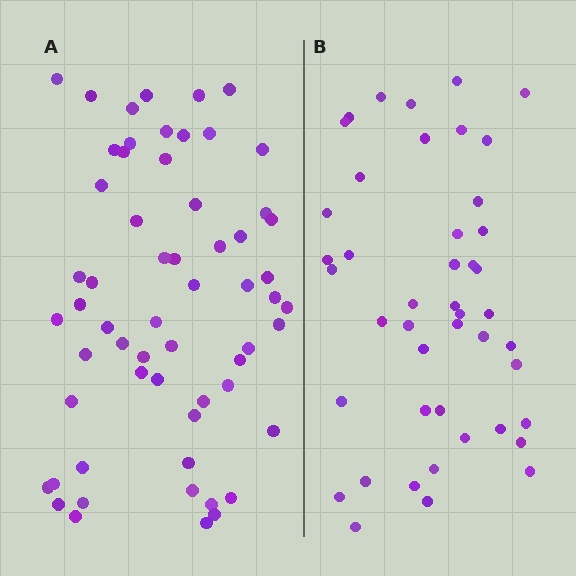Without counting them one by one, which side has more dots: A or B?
Region A (the left region) has more dots.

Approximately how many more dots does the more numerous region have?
Region A has approximately 15 more dots than region B.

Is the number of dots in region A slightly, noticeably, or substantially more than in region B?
Region A has noticeably more, but not dramatically so. The ratio is roughly 1.3 to 1.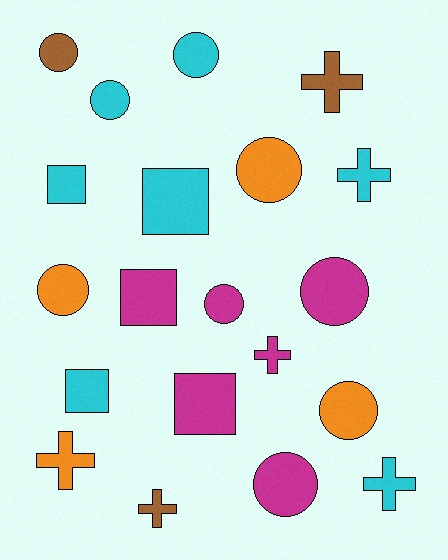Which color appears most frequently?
Cyan, with 7 objects.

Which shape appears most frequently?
Circle, with 9 objects.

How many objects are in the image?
There are 20 objects.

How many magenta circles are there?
There are 3 magenta circles.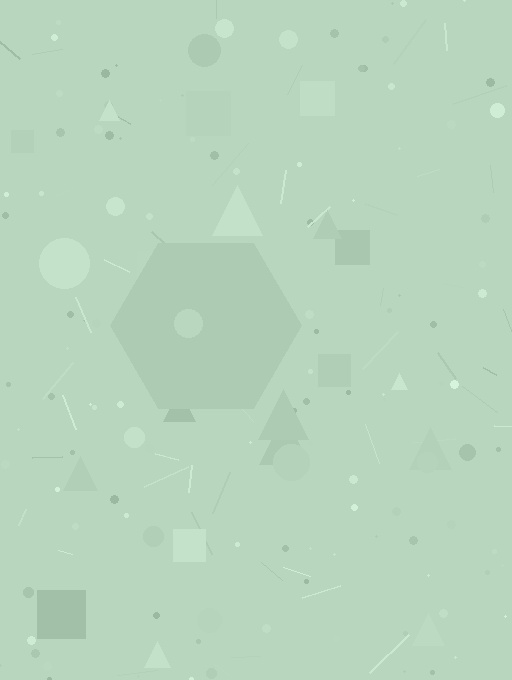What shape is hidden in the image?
A hexagon is hidden in the image.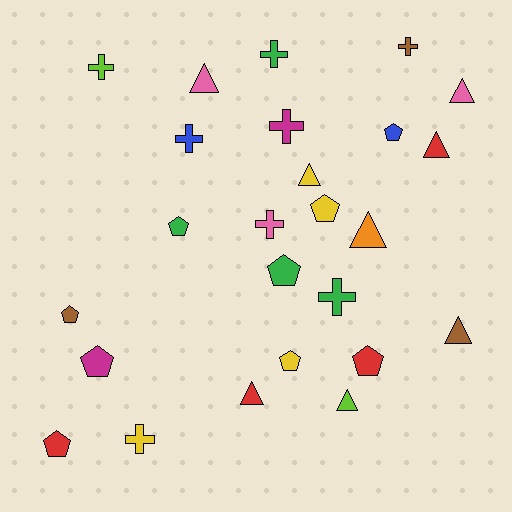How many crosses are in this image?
There are 8 crosses.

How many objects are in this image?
There are 25 objects.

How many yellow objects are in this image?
There are 4 yellow objects.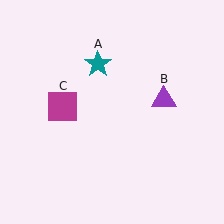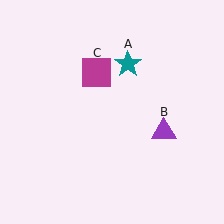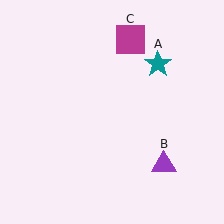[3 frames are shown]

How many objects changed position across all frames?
3 objects changed position: teal star (object A), purple triangle (object B), magenta square (object C).